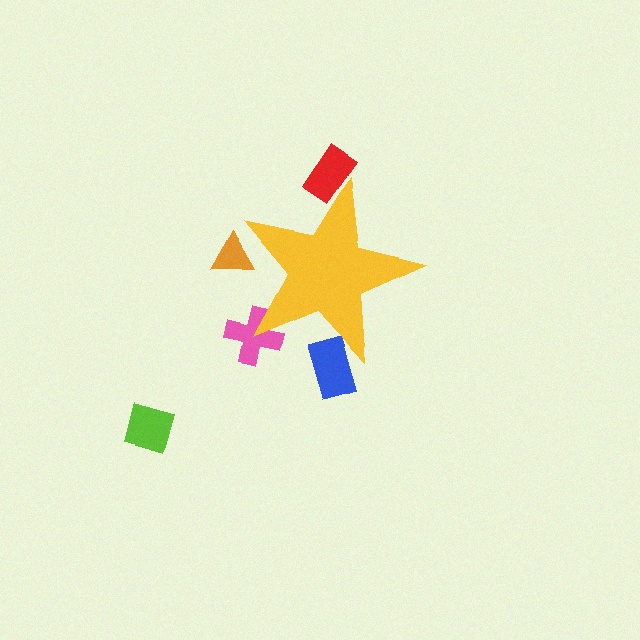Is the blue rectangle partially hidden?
Yes, the blue rectangle is partially hidden behind the yellow star.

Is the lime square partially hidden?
No, the lime square is fully visible.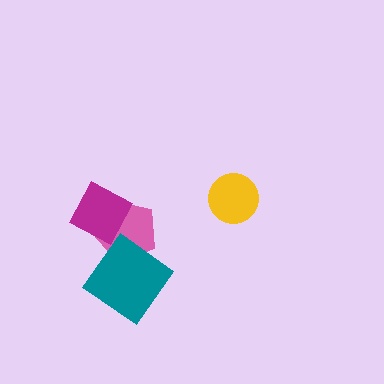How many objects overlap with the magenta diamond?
1 object overlaps with the magenta diamond.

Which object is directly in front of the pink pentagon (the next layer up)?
The magenta diamond is directly in front of the pink pentagon.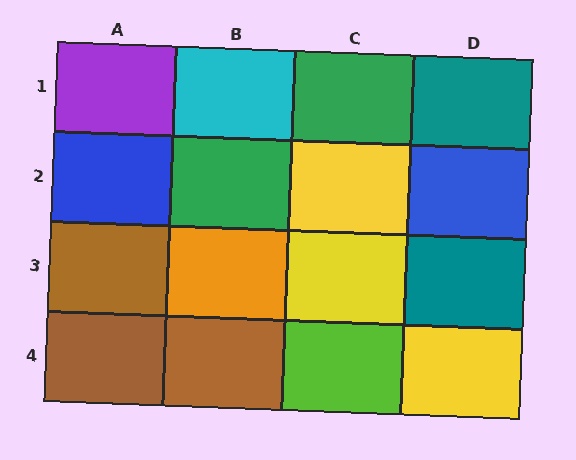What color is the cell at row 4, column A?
Brown.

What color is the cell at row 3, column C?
Yellow.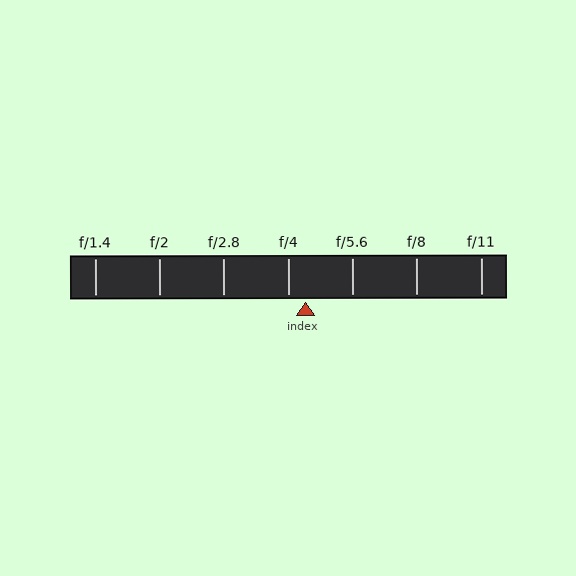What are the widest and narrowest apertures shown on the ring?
The widest aperture shown is f/1.4 and the narrowest is f/11.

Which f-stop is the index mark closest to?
The index mark is closest to f/4.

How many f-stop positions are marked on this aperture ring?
There are 7 f-stop positions marked.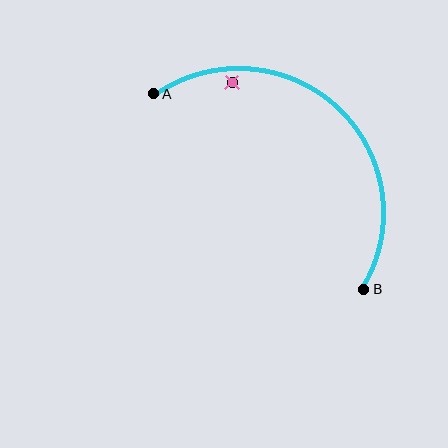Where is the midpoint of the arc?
The arc midpoint is the point on the curve farthest from the straight line joining A and B. It sits above and to the right of that line.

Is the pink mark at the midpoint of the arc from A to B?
No — the pink mark does not lie on the arc at all. It sits slightly inside the curve.